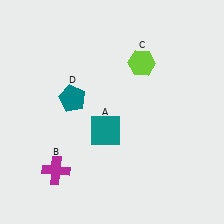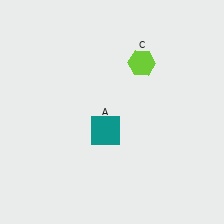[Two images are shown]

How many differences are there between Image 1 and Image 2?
There are 2 differences between the two images.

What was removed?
The teal pentagon (D), the magenta cross (B) were removed in Image 2.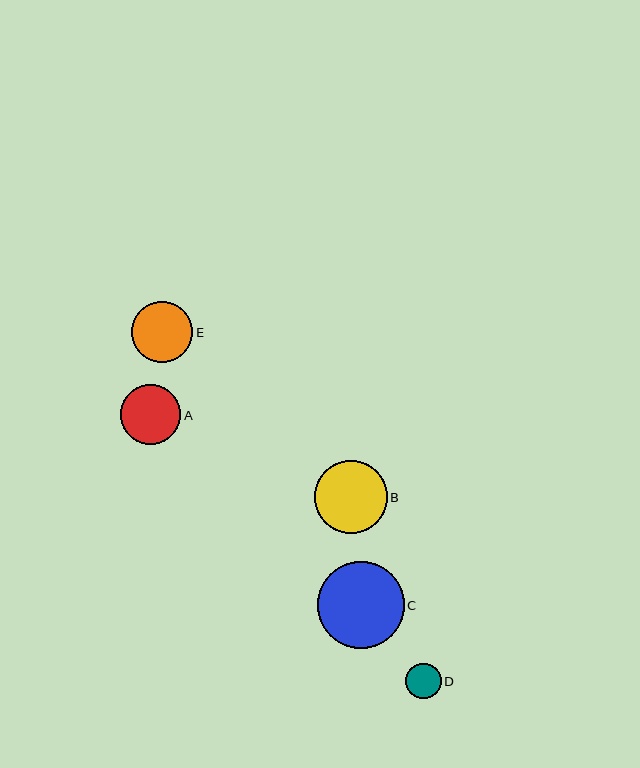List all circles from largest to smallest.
From largest to smallest: C, B, E, A, D.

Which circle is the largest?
Circle C is the largest with a size of approximately 86 pixels.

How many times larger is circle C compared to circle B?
Circle C is approximately 1.2 times the size of circle B.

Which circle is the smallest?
Circle D is the smallest with a size of approximately 35 pixels.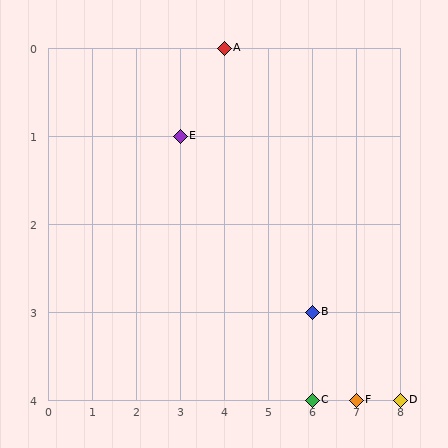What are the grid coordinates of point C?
Point C is at grid coordinates (6, 4).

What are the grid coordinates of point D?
Point D is at grid coordinates (8, 4).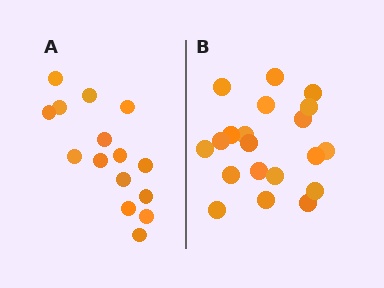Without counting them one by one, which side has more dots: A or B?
Region B (the right region) has more dots.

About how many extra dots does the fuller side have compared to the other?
Region B has about 5 more dots than region A.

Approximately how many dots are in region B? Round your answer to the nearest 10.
About 20 dots.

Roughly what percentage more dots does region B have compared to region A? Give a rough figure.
About 35% more.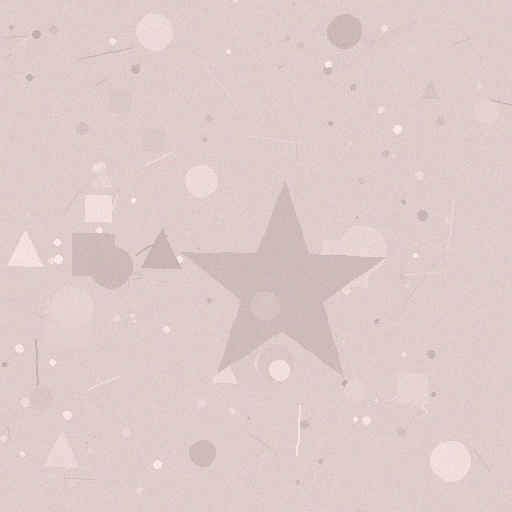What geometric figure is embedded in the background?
A star is embedded in the background.